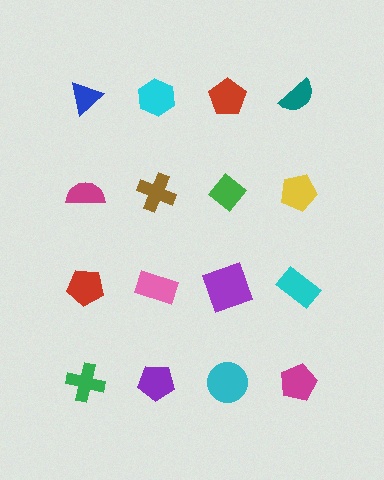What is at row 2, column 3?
A green diamond.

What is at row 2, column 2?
A brown cross.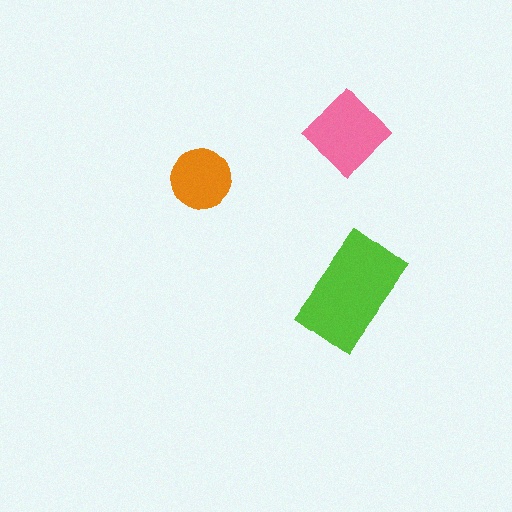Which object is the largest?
The lime rectangle.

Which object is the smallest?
The orange circle.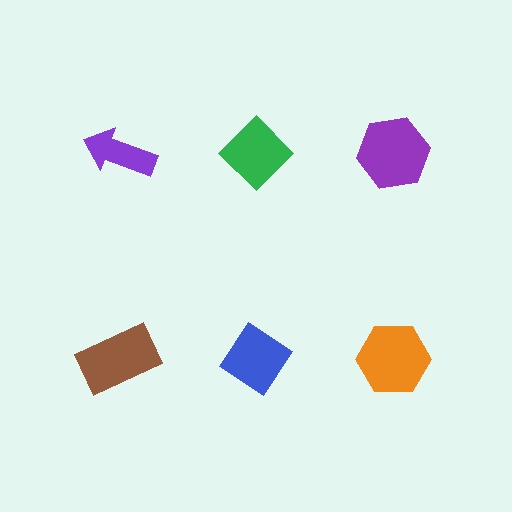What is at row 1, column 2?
A green diamond.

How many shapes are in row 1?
3 shapes.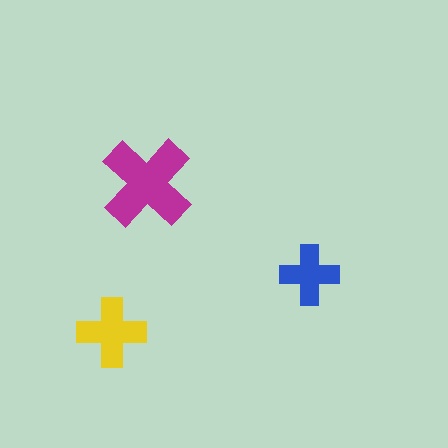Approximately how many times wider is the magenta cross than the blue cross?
About 1.5 times wider.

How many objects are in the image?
There are 3 objects in the image.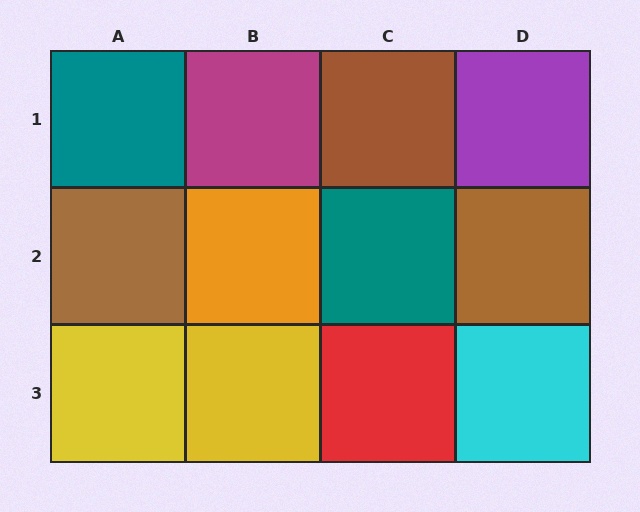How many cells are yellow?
2 cells are yellow.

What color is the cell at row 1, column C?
Brown.